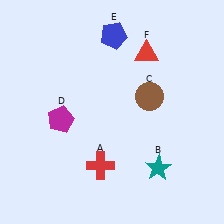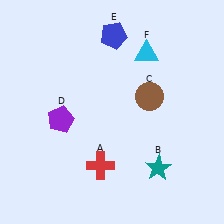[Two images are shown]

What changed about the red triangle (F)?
In Image 1, F is red. In Image 2, it changed to cyan.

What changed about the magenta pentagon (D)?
In Image 1, D is magenta. In Image 2, it changed to purple.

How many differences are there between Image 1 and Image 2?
There are 2 differences between the two images.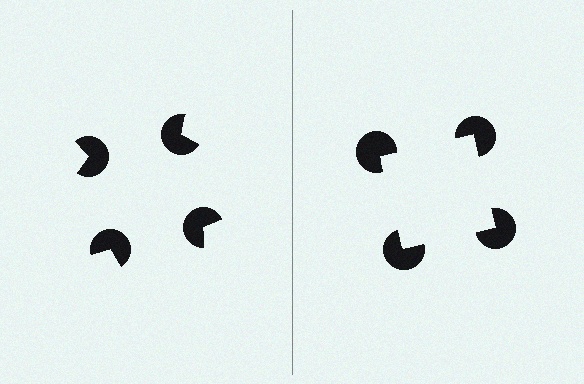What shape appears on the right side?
An illusory square.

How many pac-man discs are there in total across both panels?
8 — 4 on each side.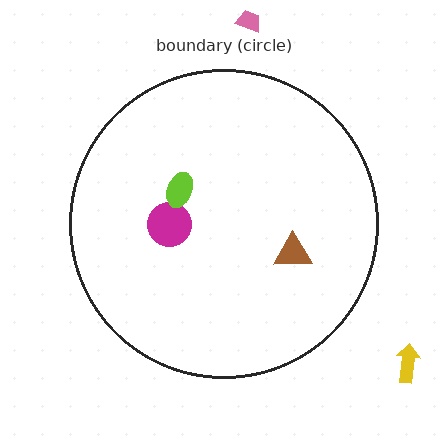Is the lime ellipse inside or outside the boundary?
Inside.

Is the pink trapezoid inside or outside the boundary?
Outside.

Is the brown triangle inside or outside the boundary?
Inside.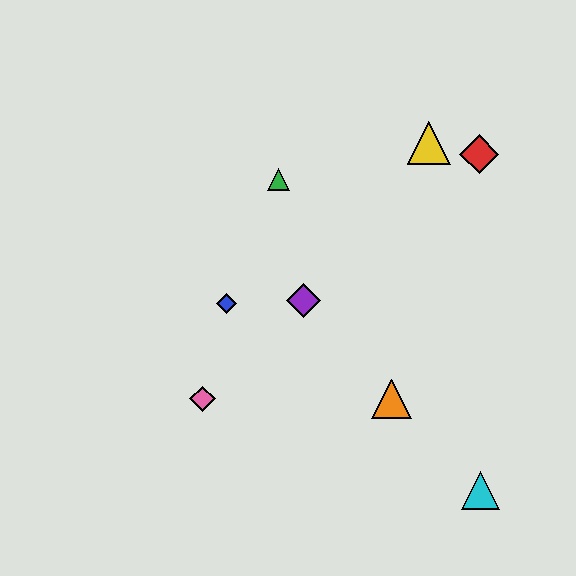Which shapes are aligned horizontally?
The orange triangle, the pink diamond are aligned horizontally.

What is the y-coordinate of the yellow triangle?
The yellow triangle is at y≈143.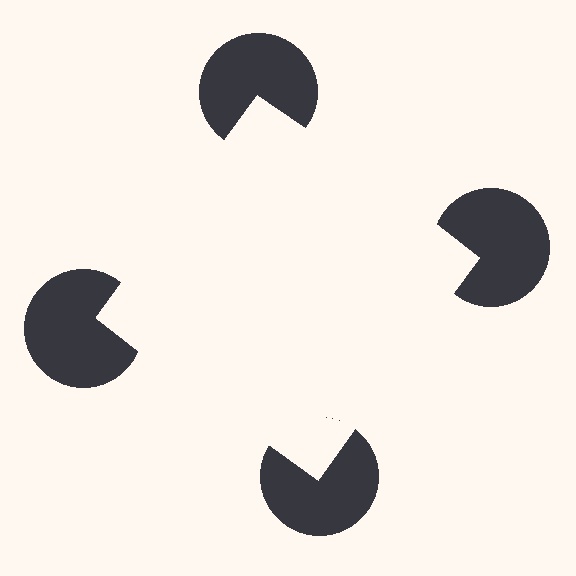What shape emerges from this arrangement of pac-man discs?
An illusory square — its edges are inferred from the aligned wedge cuts in the pac-man discs, not physically drawn.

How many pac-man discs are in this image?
There are 4 — one at each vertex of the illusory square.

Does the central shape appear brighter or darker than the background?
It typically appears slightly brighter than the background, even though no actual brightness change is drawn.